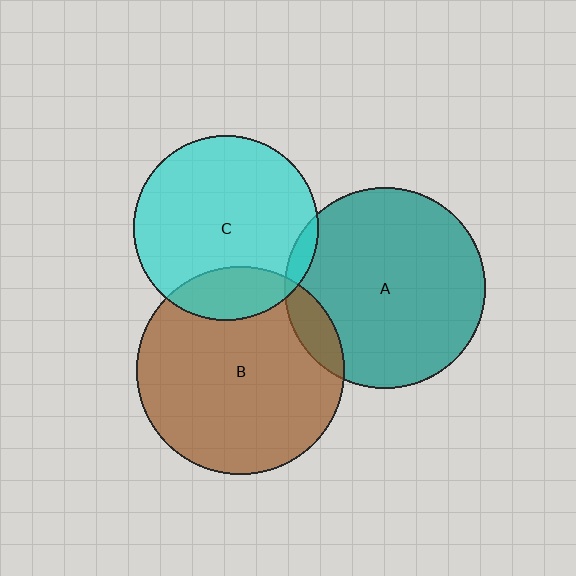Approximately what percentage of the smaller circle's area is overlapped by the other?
Approximately 5%.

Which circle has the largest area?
Circle B (brown).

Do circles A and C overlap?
Yes.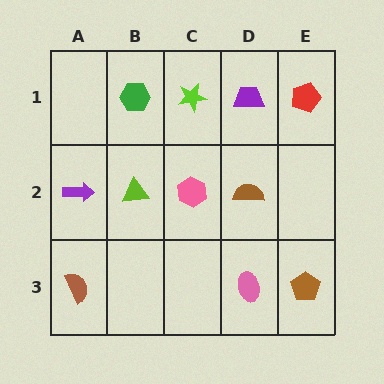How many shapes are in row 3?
3 shapes.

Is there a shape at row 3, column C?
No, that cell is empty.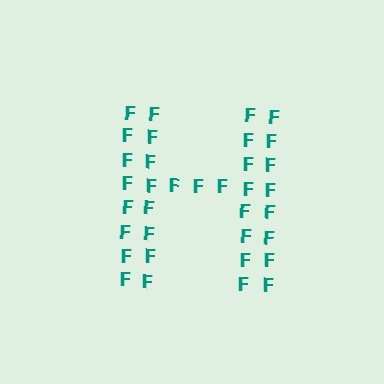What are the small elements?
The small elements are letter F's.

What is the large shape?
The large shape is the letter H.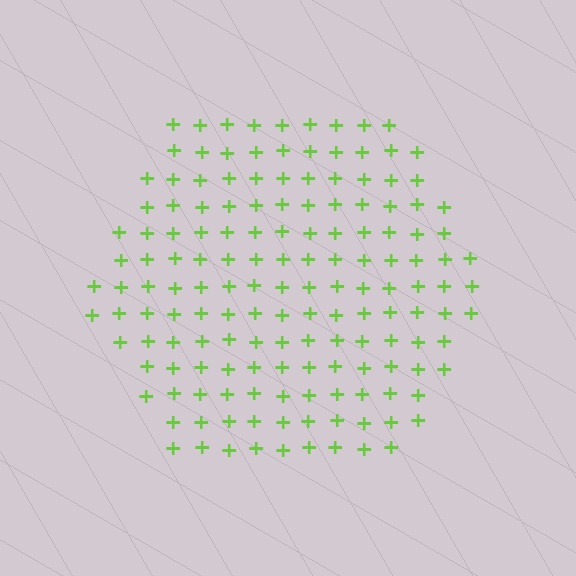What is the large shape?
The large shape is a hexagon.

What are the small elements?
The small elements are plus signs.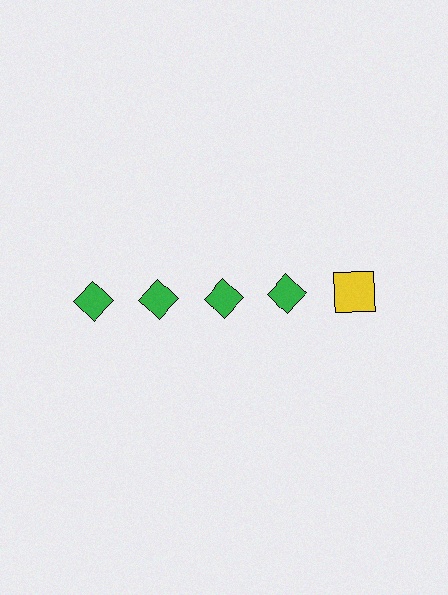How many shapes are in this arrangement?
There are 5 shapes arranged in a grid pattern.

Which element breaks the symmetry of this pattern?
The yellow square in the top row, rightmost column breaks the symmetry. All other shapes are green diamonds.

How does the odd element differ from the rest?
It differs in both color (yellow instead of green) and shape (square instead of diamond).